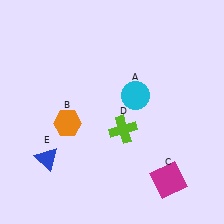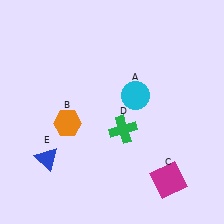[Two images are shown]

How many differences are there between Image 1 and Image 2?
There is 1 difference between the two images.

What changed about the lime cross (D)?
In Image 1, D is lime. In Image 2, it changed to green.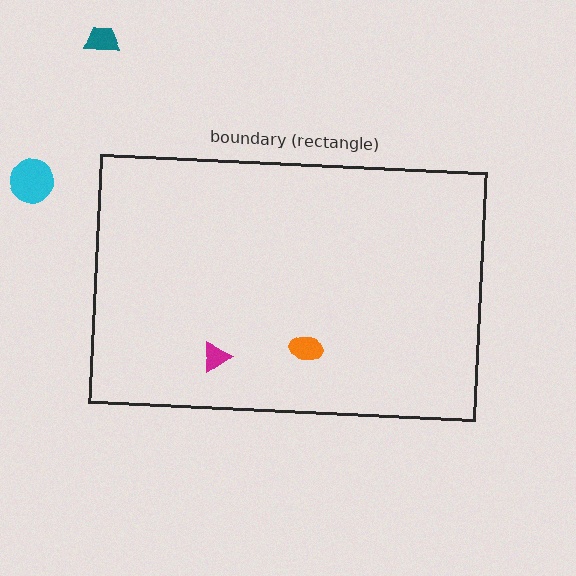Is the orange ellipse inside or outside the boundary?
Inside.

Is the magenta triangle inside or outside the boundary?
Inside.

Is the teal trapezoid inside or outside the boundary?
Outside.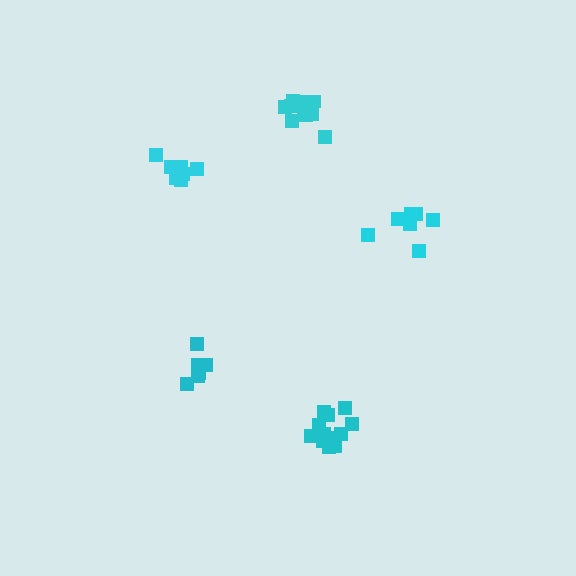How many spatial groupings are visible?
There are 5 spatial groupings.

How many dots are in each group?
Group 1: 7 dots, Group 2: 11 dots, Group 3: 12 dots, Group 4: 7 dots, Group 5: 7 dots (44 total).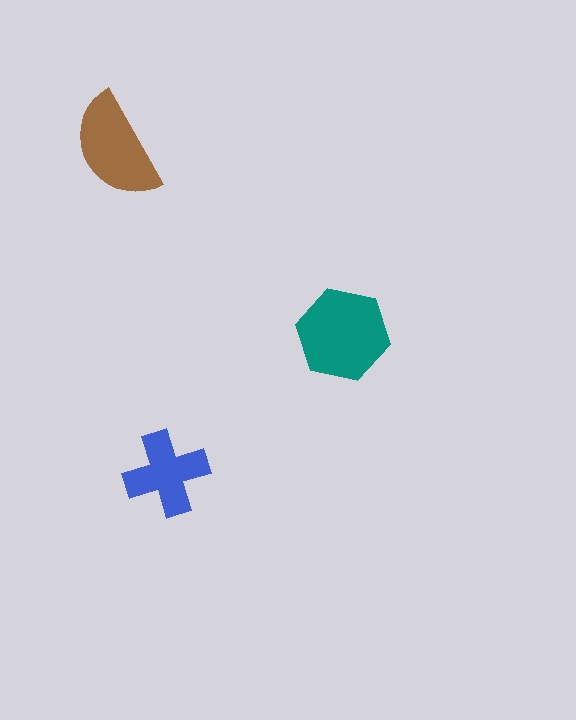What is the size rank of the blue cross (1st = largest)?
3rd.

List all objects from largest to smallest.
The teal hexagon, the brown semicircle, the blue cross.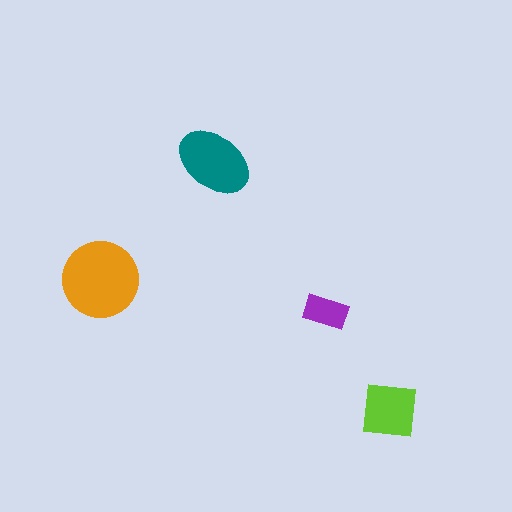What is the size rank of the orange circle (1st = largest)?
1st.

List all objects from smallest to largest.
The purple rectangle, the lime square, the teal ellipse, the orange circle.